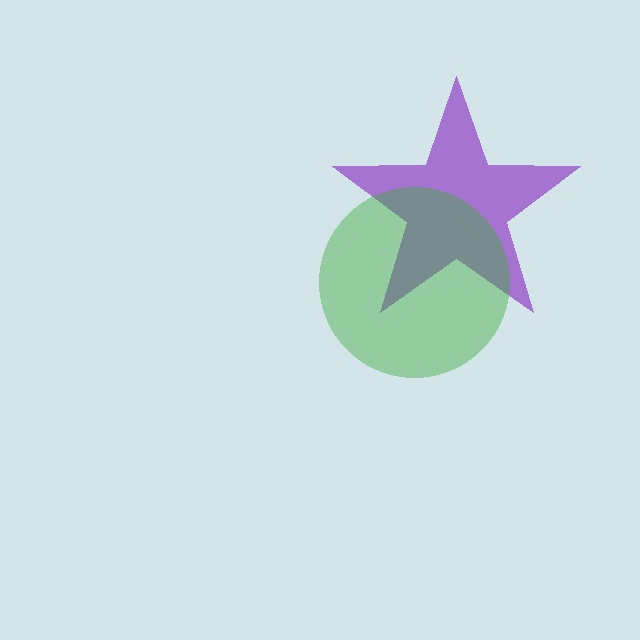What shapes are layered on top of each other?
The layered shapes are: a purple star, a green circle.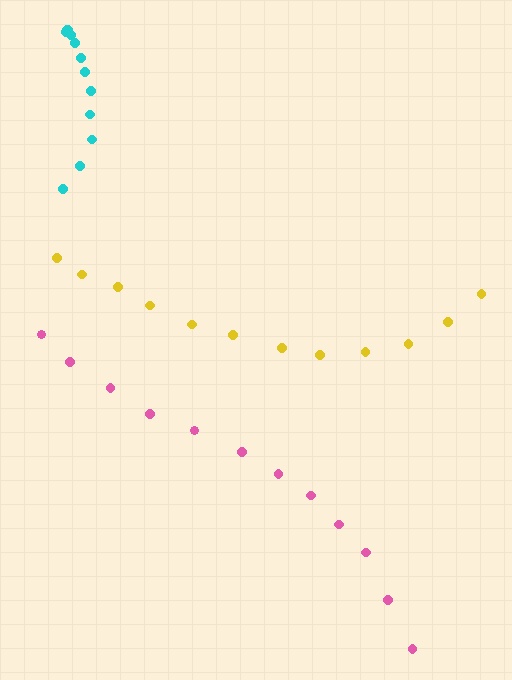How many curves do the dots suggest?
There are 3 distinct paths.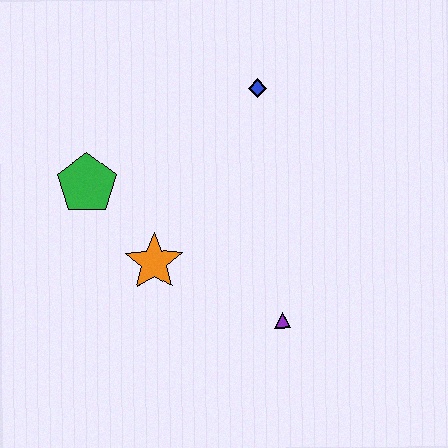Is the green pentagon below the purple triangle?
No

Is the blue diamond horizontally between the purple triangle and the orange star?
Yes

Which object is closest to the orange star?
The green pentagon is closest to the orange star.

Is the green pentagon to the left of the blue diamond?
Yes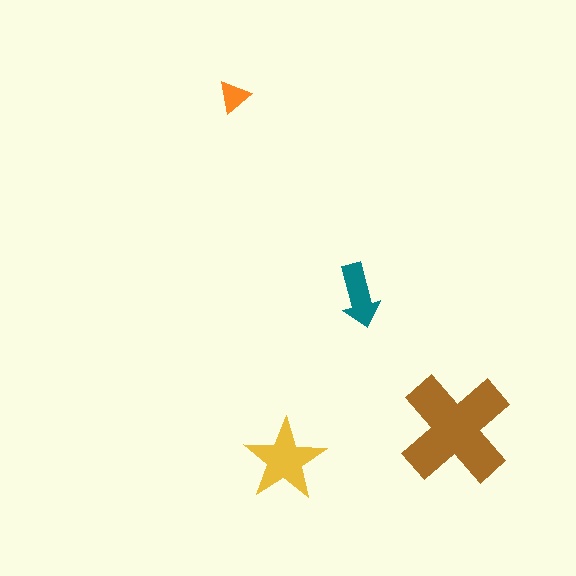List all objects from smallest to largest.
The orange triangle, the teal arrow, the yellow star, the brown cross.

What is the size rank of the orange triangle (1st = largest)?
4th.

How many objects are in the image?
There are 4 objects in the image.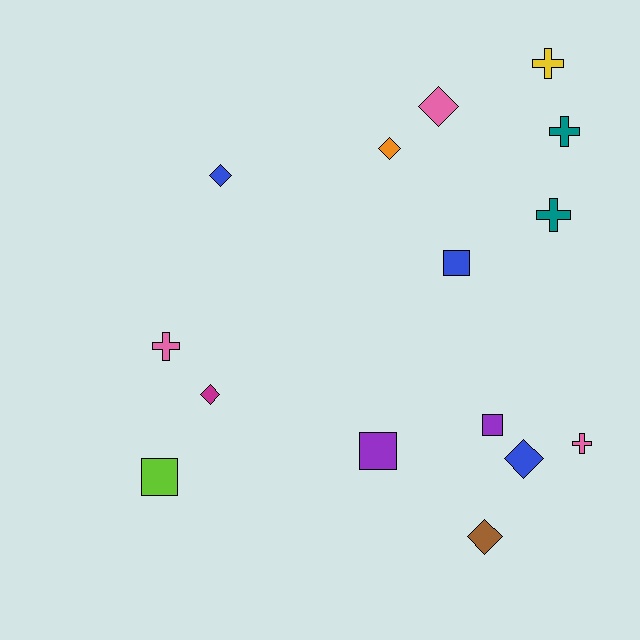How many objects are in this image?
There are 15 objects.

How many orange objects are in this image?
There is 1 orange object.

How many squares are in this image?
There are 4 squares.